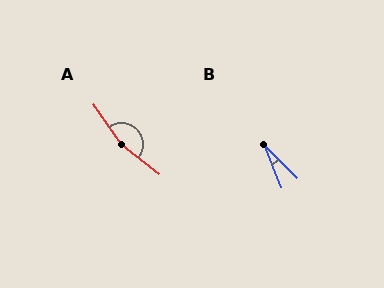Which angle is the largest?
A, at approximately 163 degrees.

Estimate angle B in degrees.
Approximately 23 degrees.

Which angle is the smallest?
B, at approximately 23 degrees.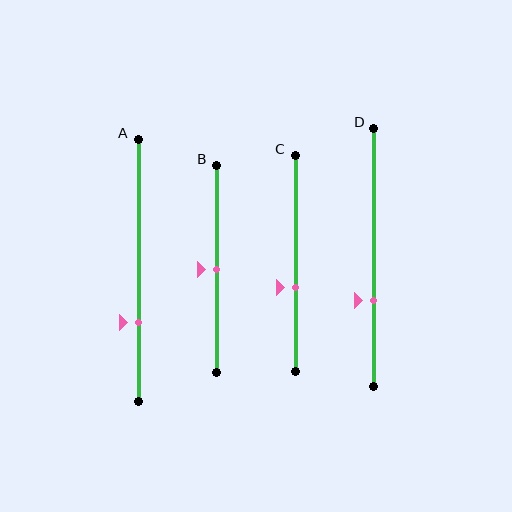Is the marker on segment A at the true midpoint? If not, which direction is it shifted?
No, the marker on segment A is shifted downward by about 20% of the segment length.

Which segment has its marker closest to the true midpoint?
Segment B has its marker closest to the true midpoint.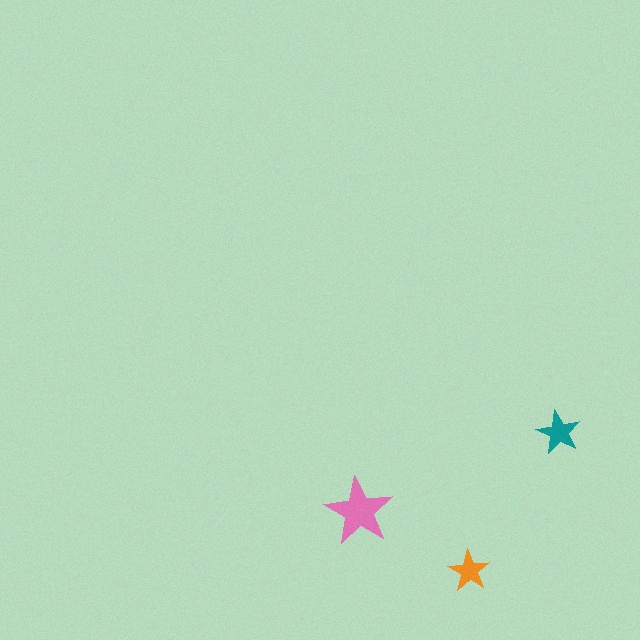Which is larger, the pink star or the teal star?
The pink one.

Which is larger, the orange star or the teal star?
The teal one.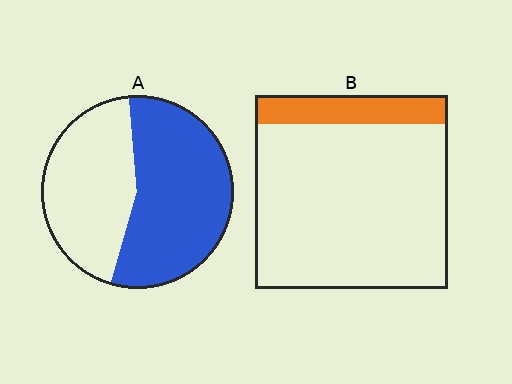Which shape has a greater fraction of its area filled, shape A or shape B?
Shape A.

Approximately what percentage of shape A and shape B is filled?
A is approximately 55% and B is approximately 15%.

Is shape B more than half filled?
No.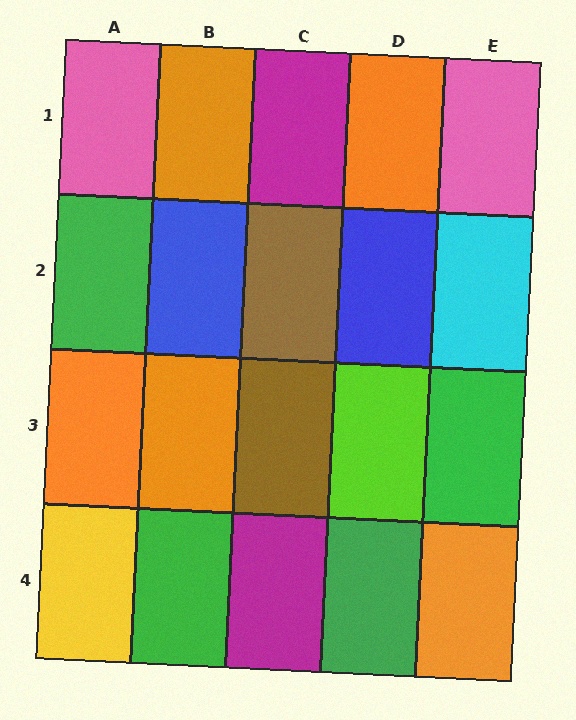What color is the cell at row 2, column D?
Blue.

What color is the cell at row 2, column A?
Green.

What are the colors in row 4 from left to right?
Yellow, green, magenta, green, orange.